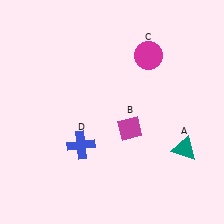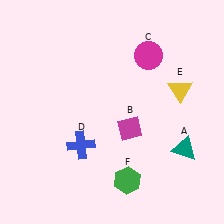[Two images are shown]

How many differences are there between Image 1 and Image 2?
There are 2 differences between the two images.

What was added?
A yellow triangle (E), a green hexagon (F) were added in Image 2.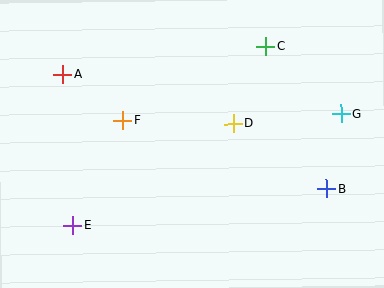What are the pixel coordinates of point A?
Point A is at (63, 74).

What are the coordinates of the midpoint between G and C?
The midpoint between G and C is at (303, 80).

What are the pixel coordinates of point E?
Point E is at (73, 225).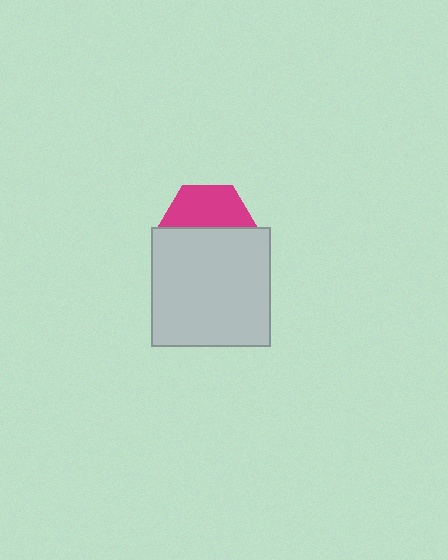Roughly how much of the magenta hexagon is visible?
About half of it is visible (roughly 47%).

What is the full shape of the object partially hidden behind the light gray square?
The partially hidden object is a magenta hexagon.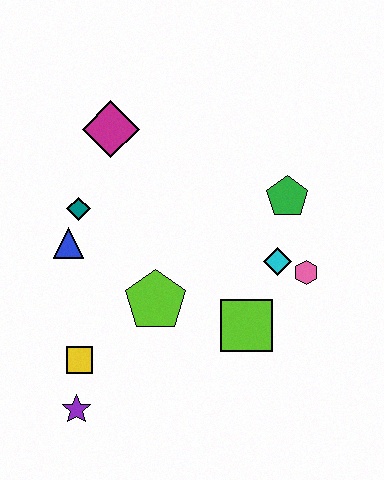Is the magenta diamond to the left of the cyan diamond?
Yes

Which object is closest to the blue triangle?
The teal diamond is closest to the blue triangle.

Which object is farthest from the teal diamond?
The pink hexagon is farthest from the teal diamond.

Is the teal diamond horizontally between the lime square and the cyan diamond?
No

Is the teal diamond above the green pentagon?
No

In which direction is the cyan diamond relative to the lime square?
The cyan diamond is above the lime square.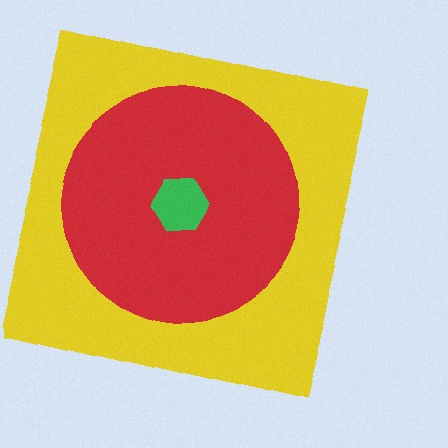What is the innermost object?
The green hexagon.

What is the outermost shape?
The yellow square.